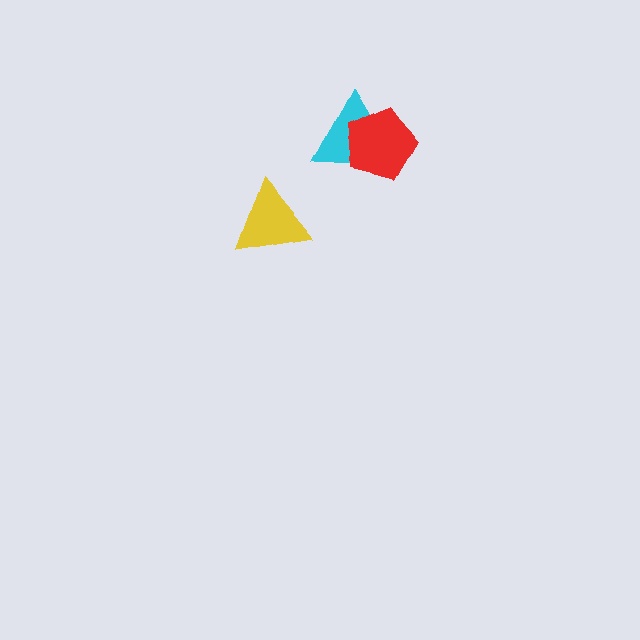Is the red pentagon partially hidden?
No, no other shape covers it.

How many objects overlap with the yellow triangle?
0 objects overlap with the yellow triangle.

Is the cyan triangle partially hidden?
Yes, it is partially covered by another shape.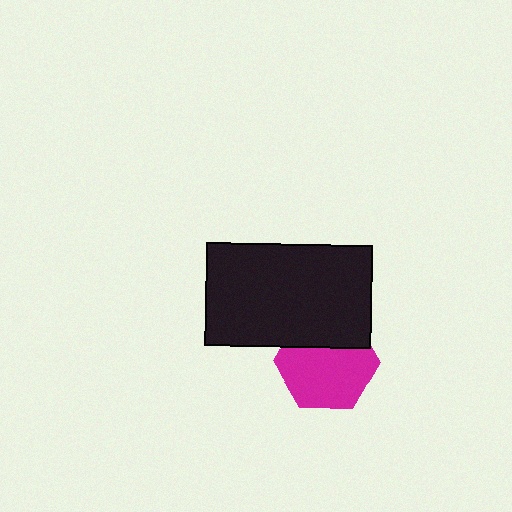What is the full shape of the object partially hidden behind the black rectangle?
The partially hidden object is a magenta hexagon.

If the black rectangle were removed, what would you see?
You would see the complete magenta hexagon.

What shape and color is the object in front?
The object in front is a black rectangle.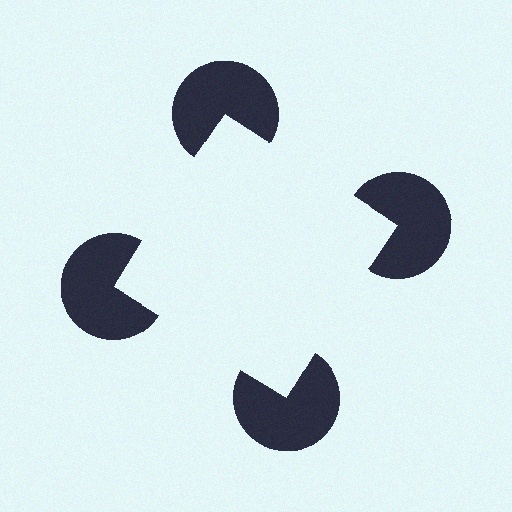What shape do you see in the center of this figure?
An illusory square — its edges are inferred from the aligned wedge cuts in the pac-man discs, not physically drawn.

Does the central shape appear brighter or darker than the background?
It typically appears slightly brighter than the background, even though no actual brightness change is drawn.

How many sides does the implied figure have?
4 sides.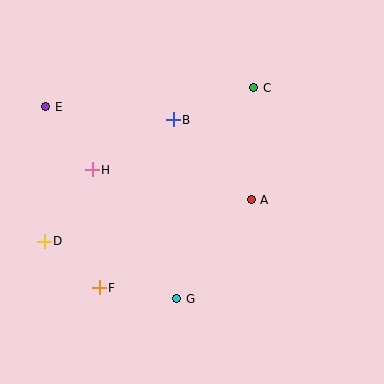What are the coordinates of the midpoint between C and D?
The midpoint between C and D is at (149, 164).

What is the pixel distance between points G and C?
The distance between G and C is 225 pixels.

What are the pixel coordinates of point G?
Point G is at (177, 299).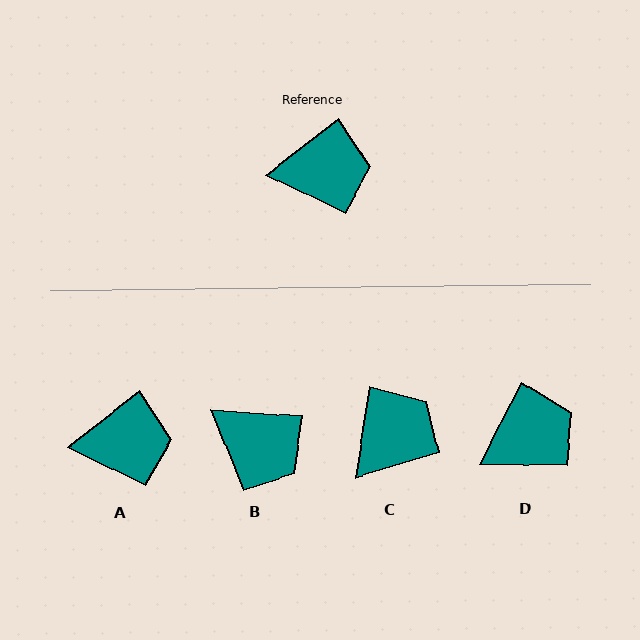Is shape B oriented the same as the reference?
No, it is off by about 42 degrees.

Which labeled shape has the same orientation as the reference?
A.